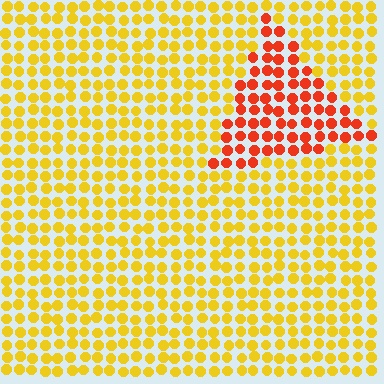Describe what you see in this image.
The image is filled with small yellow elements in a uniform arrangement. A triangle-shaped region is visible where the elements are tinted to a slightly different hue, forming a subtle color boundary.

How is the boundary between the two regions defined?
The boundary is defined purely by a slight shift in hue (about 43 degrees). Spacing, size, and orientation are identical on both sides.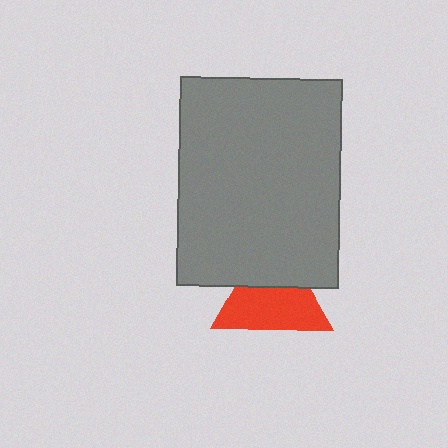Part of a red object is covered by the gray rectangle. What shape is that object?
It is a triangle.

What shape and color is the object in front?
The object in front is a gray rectangle.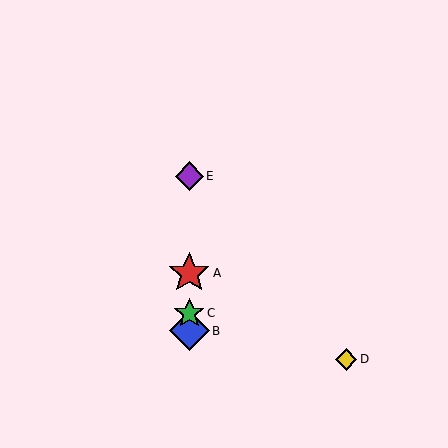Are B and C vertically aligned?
Yes, both are at x≈189.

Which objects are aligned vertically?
Objects A, B, C, E are aligned vertically.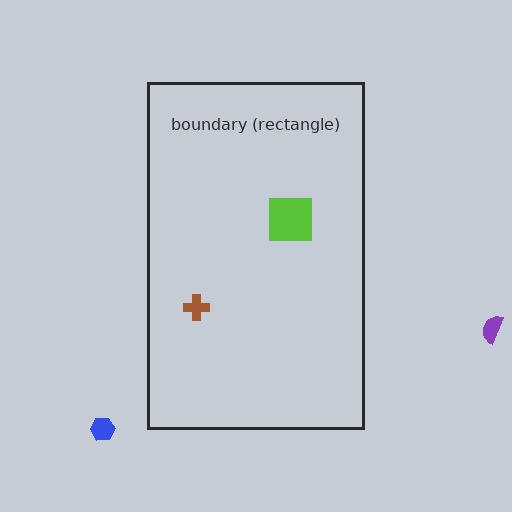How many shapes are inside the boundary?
2 inside, 2 outside.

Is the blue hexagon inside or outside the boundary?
Outside.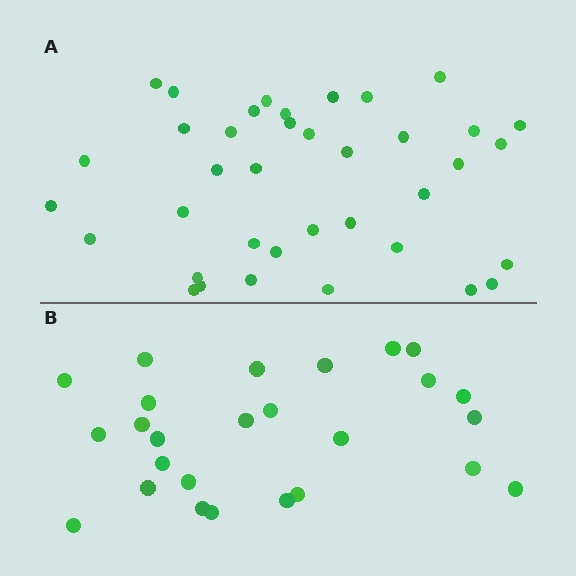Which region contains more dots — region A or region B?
Region A (the top region) has more dots.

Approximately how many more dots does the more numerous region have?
Region A has roughly 12 or so more dots than region B.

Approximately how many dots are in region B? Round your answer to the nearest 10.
About 30 dots. (The exact count is 26, which rounds to 30.)